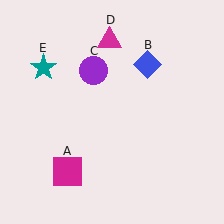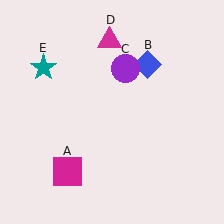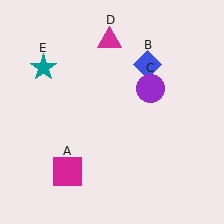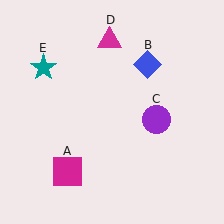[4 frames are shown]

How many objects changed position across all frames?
1 object changed position: purple circle (object C).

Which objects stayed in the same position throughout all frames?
Magenta square (object A) and blue diamond (object B) and magenta triangle (object D) and teal star (object E) remained stationary.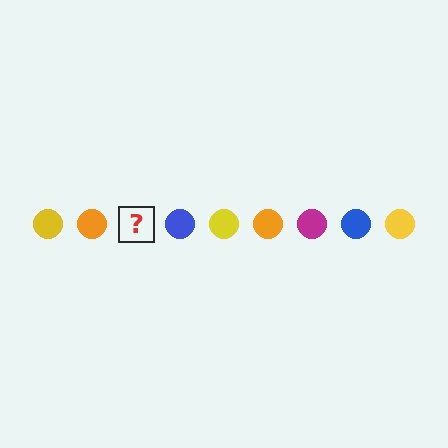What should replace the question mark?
The question mark should be replaced with a magenta circle.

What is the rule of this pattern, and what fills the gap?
The rule is that the pattern cycles through yellow, orange, magenta, blue circles. The gap should be filled with a magenta circle.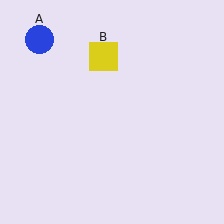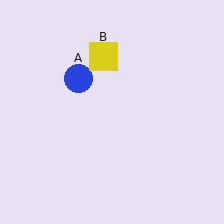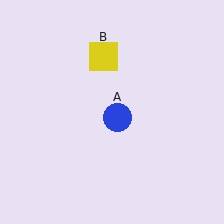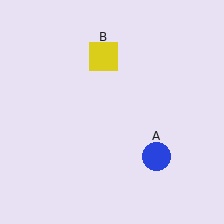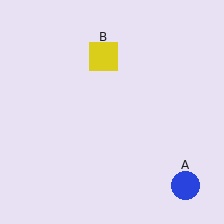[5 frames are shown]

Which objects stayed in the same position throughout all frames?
Yellow square (object B) remained stationary.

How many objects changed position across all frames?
1 object changed position: blue circle (object A).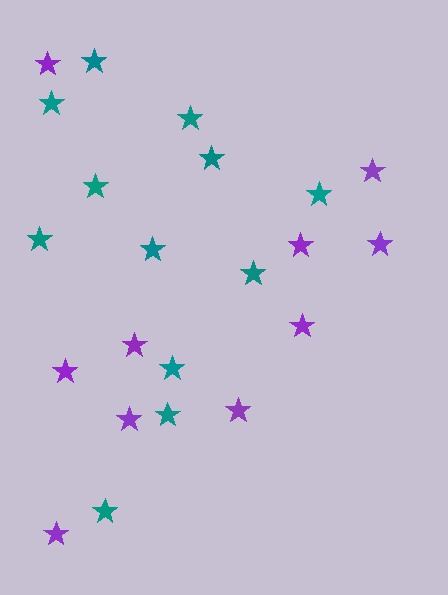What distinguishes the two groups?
There are 2 groups: one group of purple stars (10) and one group of teal stars (12).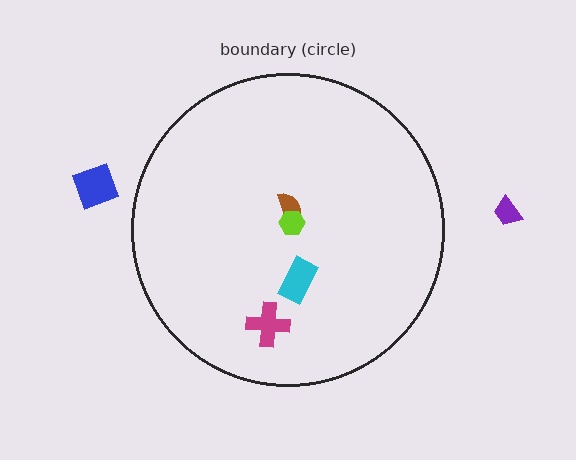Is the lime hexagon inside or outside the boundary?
Inside.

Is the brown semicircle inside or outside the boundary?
Inside.